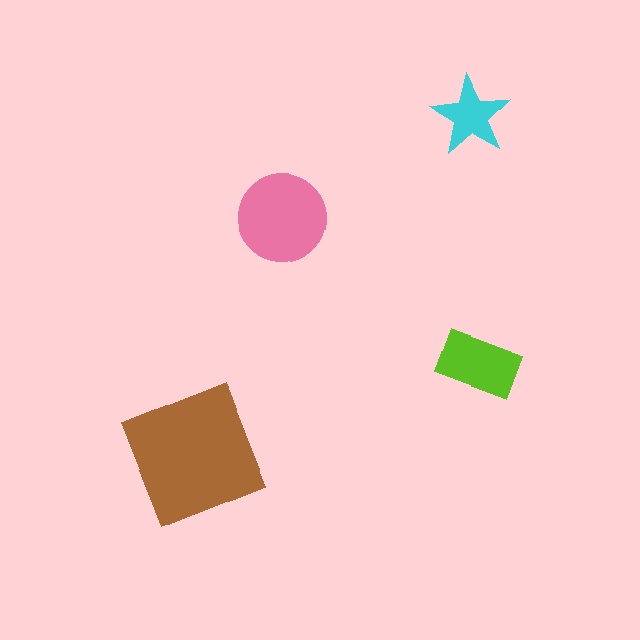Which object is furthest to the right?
The lime rectangle is rightmost.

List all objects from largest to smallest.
The brown square, the pink circle, the lime rectangle, the cyan star.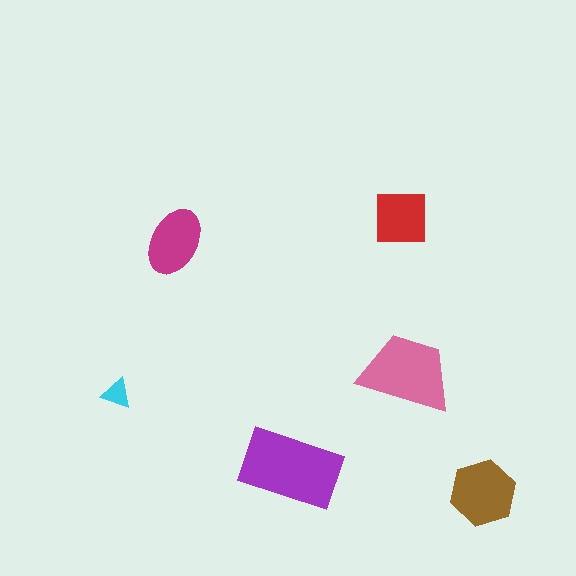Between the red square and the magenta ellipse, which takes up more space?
The magenta ellipse.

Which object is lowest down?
The brown hexagon is bottommost.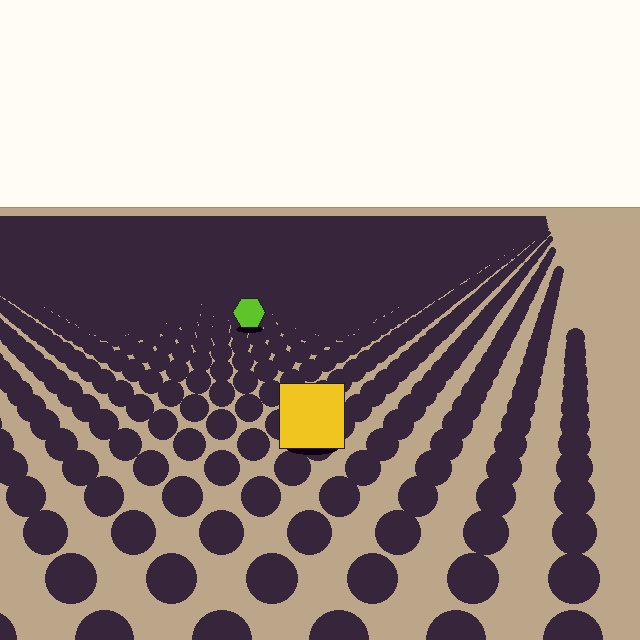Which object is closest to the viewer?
The yellow square is closest. The texture marks near it are larger and more spread out.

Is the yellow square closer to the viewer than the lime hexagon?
Yes. The yellow square is closer — you can tell from the texture gradient: the ground texture is coarser near it.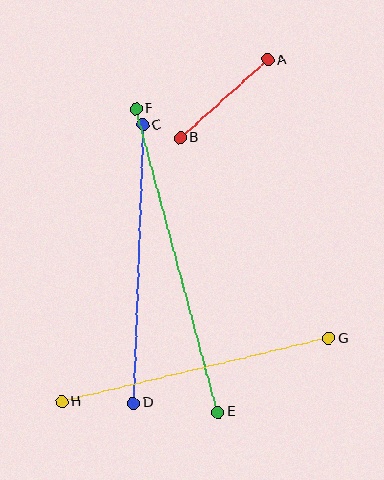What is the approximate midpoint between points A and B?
The midpoint is at approximately (224, 99) pixels.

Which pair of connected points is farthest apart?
Points E and F are farthest apart.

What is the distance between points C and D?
The distance is approximately 278 pixels.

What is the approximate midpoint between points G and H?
The midpoint is at approximately (195, 370) pixels.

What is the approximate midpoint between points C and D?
The midpoint is at approximately (138, 264) pixels.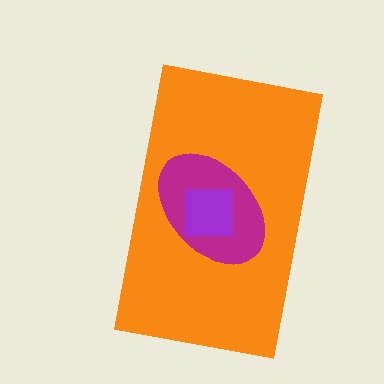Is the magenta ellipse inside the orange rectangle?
Yes.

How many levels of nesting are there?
3.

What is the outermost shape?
The orange rectangle.